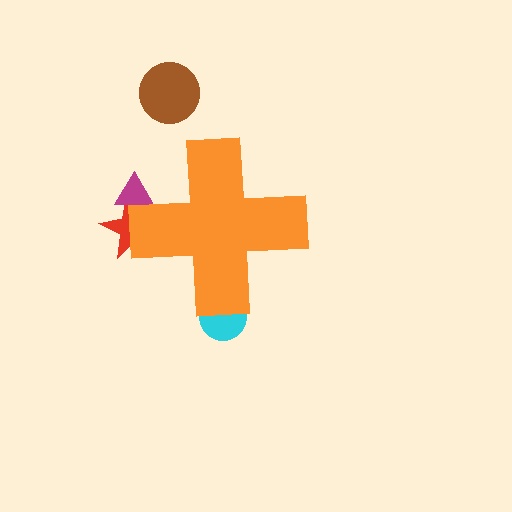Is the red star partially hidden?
Yes, the red star is partially hidden behind the orange cross.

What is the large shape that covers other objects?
An orange cross.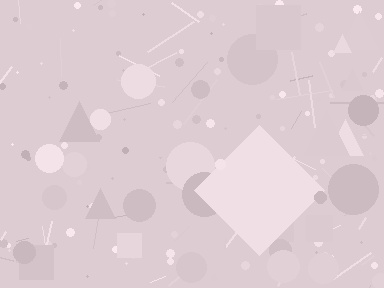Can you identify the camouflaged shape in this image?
The camouflaged shape is a diamond.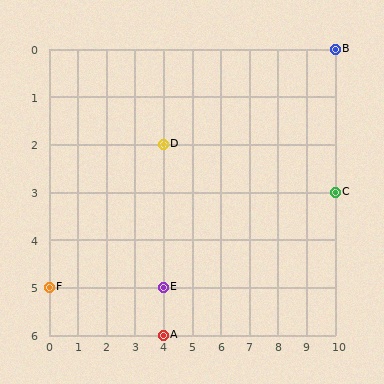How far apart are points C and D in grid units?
Points C and D are 6 columns and 1 row apart (about 6.1 grid units diagonally).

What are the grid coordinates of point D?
Point D is at grid coordinates (4, 2).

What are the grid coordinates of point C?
Point C is at grid coordinates (10, 3).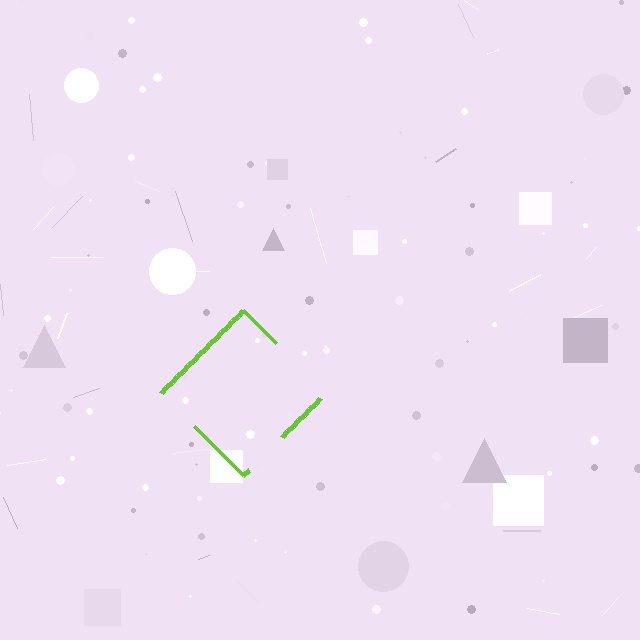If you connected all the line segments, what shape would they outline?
They would outline a diamond.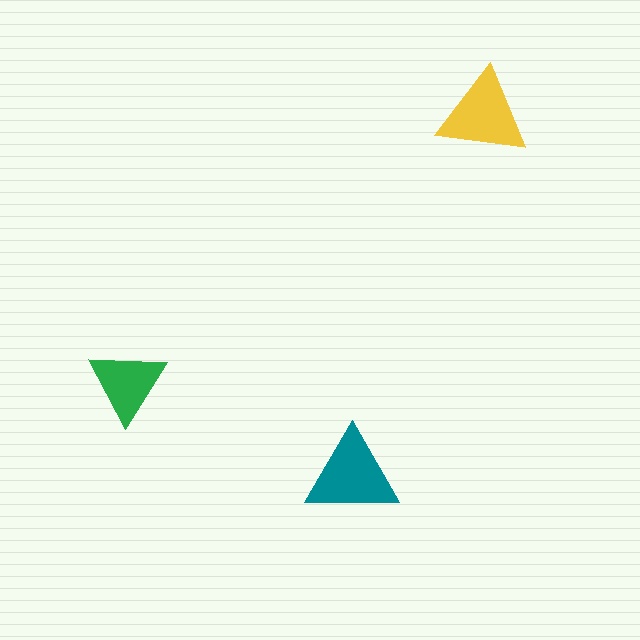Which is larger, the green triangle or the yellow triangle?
The yellow one.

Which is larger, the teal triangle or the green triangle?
The teal one.